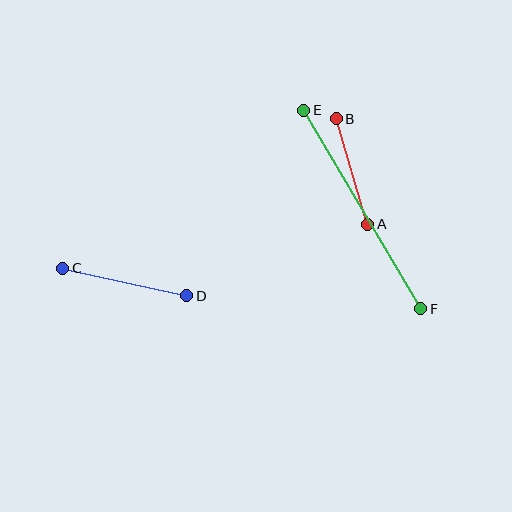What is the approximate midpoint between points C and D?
The midpoint is at approximately (125, 282) pixels.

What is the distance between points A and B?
The distance is approximately 110 pixels.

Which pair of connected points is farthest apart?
Points E and F are farthest apart.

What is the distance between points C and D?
The distance is approximately 127 pixels.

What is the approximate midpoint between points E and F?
The midpoint is at approximately (362, 210) pixels.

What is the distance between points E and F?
The distance is approximately 231 pixels.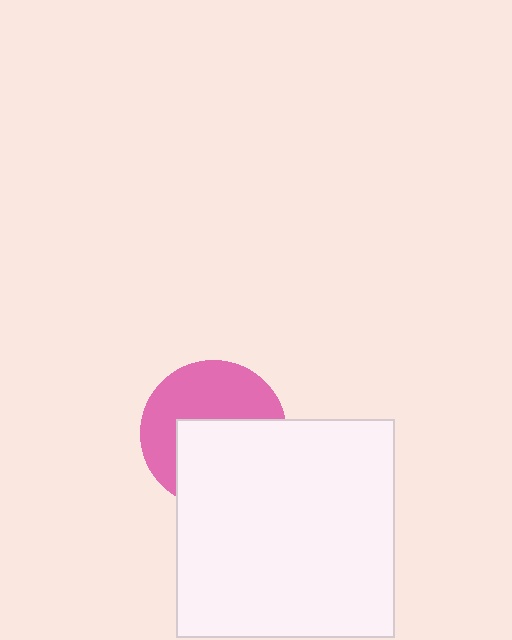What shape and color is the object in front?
The object in front is a white square.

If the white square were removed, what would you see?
You would see the complete pink circle.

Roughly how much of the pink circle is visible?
About half of it is visible (roughly 50%).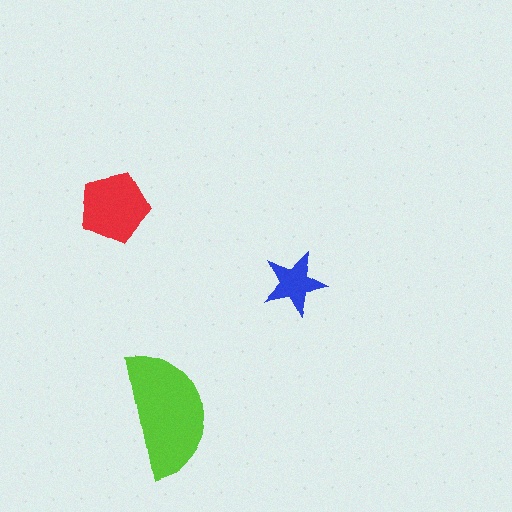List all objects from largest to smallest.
The lime semicircle, the red pentagon, the blue star.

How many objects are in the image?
There are 3 objects in the image.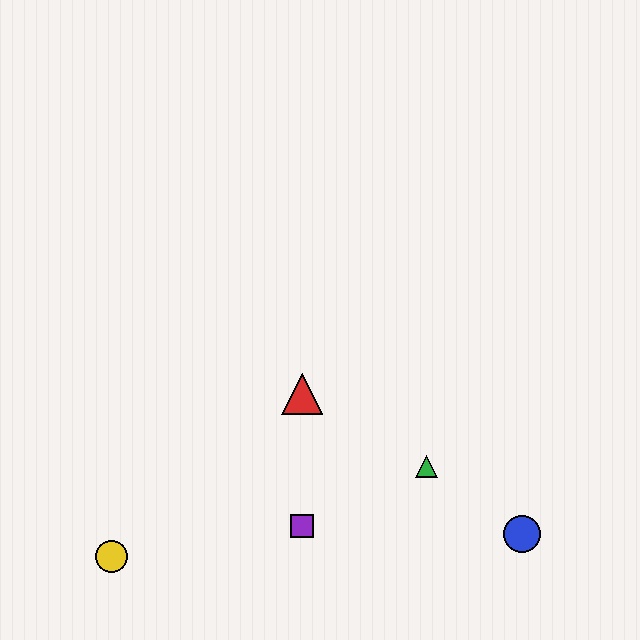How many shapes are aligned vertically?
2 shapes (the red triangle, the purple square) are aligned vertically.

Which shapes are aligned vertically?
The red triangle, the purple square are aligned vertically.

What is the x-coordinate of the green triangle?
The green triangle is at x≈426.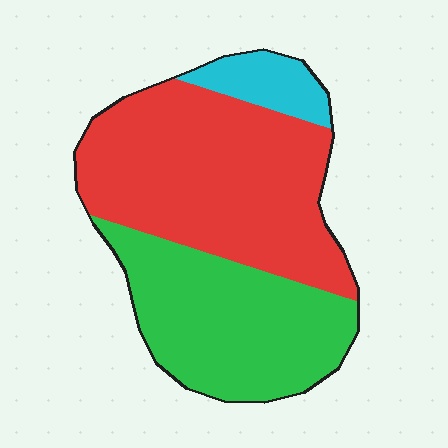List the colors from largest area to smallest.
From largest to smallest: red, green, cyan.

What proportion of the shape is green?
Green takes up about three eighths (3/8) of the shape.